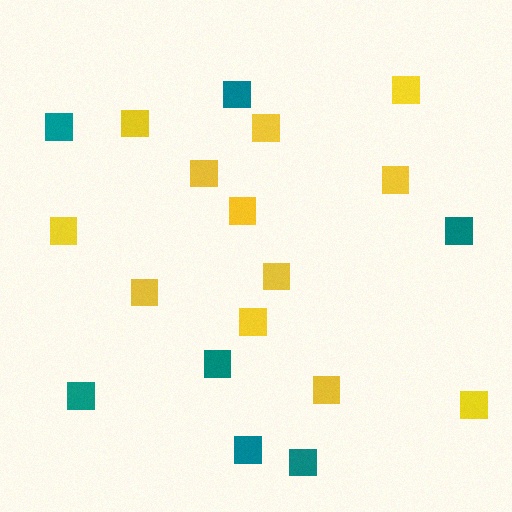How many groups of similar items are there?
There are 2 groups: one group of teal squares (7) and one group of yellow squares (12).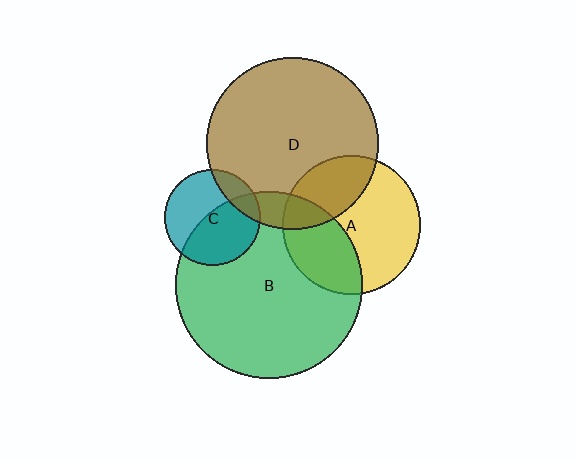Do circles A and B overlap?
Yes.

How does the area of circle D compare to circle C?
Approximately 3.3 times.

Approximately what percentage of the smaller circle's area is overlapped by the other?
Approximately 35%.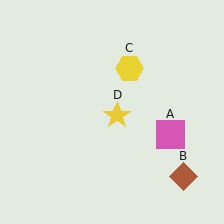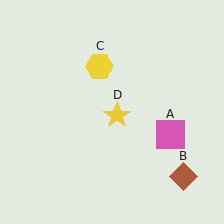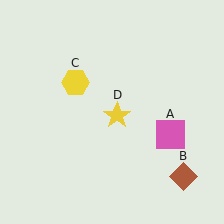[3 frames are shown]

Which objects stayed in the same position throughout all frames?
Pink square (object A) and brown diamond (object B) and yellow star (object D) remained stationary.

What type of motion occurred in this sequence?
The yellow hexagon (object C) rotated counterclockwise around the center of the scene.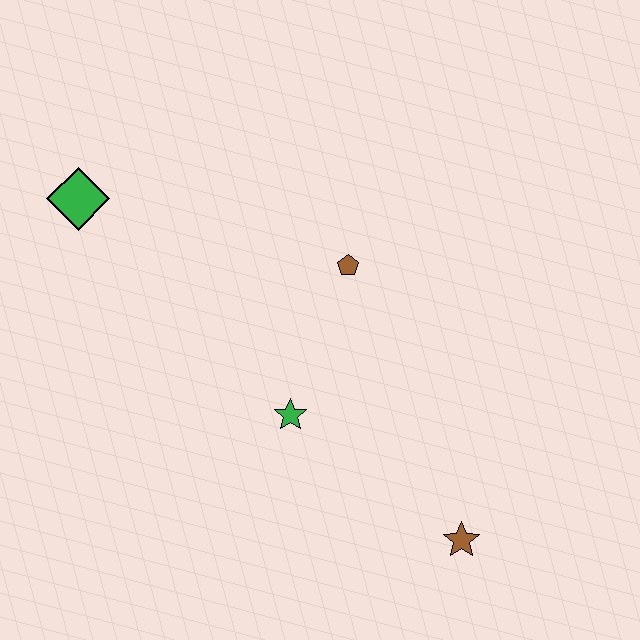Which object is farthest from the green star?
The green diamond is farthest from the green star.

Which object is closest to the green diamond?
The brown pentagon is closest to the green diamond.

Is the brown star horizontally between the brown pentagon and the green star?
No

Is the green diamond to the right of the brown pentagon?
No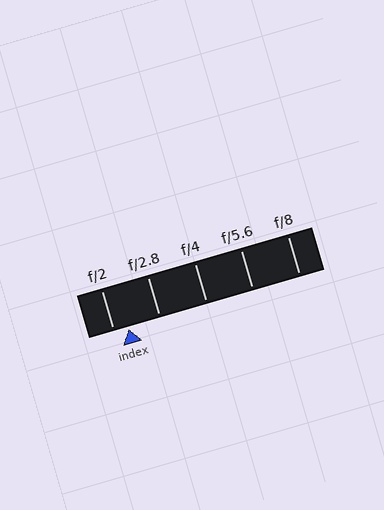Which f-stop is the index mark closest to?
The index mark is closest to f/2.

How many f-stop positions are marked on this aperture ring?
There are 5 f-stop positions marked.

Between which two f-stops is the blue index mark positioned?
The index mark is between f/2 and f/2.8.